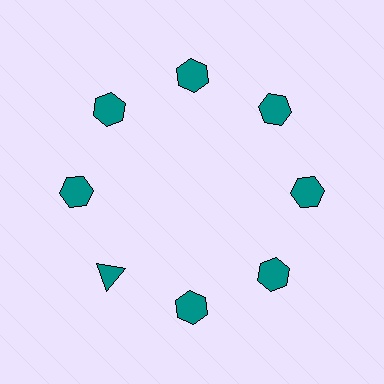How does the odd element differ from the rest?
It has a different shape: triangle instead of hexagon.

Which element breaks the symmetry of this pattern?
The teal triangle at roughly the 8 o'clock position breaks the symmetry. All other shapes are teal hexagons.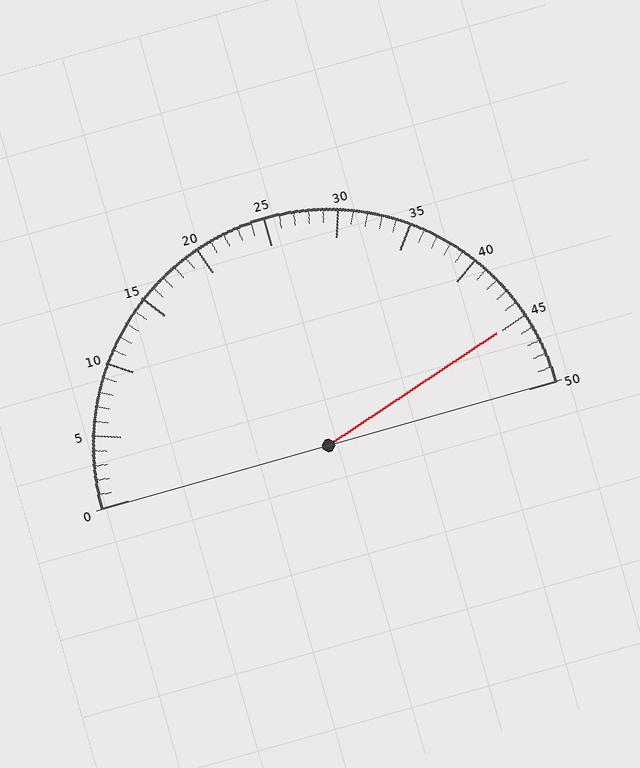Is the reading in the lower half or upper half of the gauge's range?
The reading is in the upper half of the range (0 to 50).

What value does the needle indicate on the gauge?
The needle indicates approximately 45.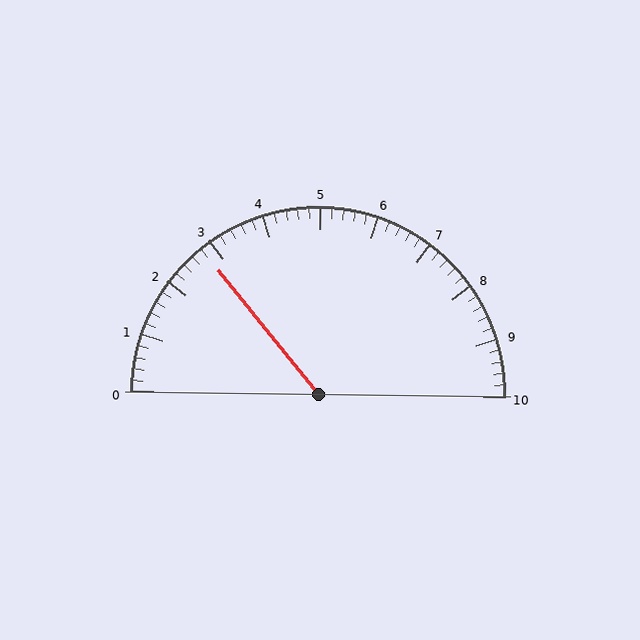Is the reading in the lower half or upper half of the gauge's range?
The reading is in the lower half of the range (0 to 10).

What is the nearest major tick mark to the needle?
The nearest major tick mark is 3.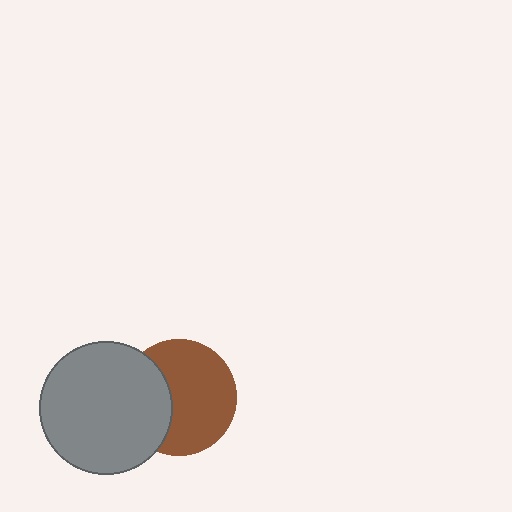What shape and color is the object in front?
The object in front is a gray circle.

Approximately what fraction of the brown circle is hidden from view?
Roughly 34% of the brown circle is hidden behind the gray circle.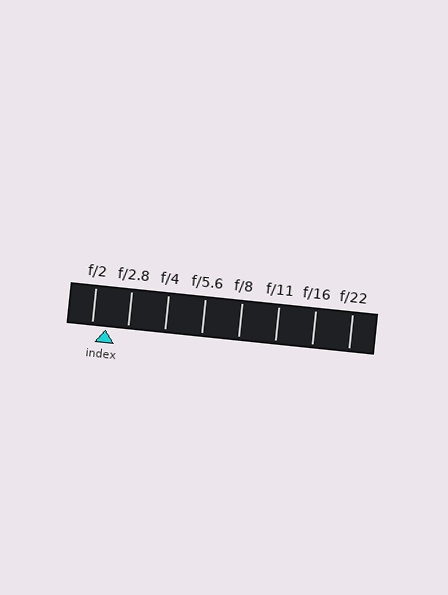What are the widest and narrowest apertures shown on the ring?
The widest aperture shown is f/2 and the narrowest is f/22.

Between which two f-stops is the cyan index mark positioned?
The index mark is between f/2 and f/2.8.